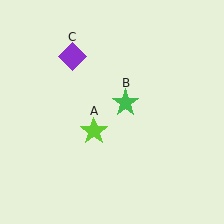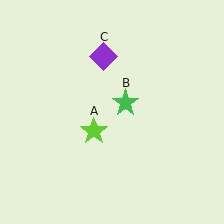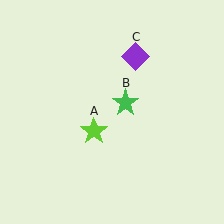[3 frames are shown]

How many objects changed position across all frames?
1 object changed position: purple diamond (object C).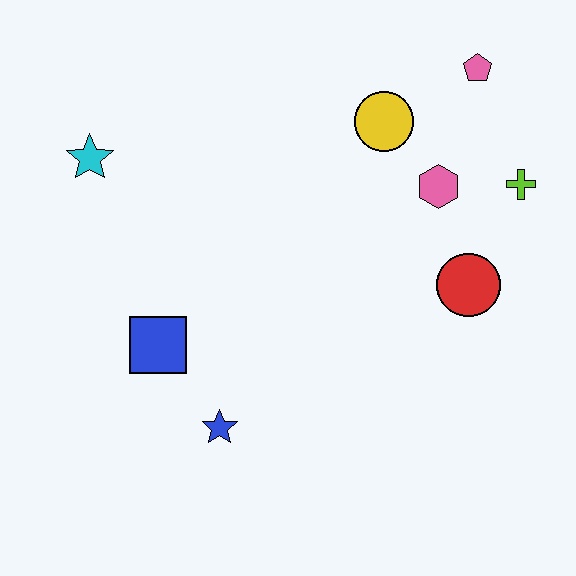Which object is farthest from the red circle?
The cyan star is farthest from the red circle.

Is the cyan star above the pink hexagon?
Yes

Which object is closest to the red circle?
The pink hexagon is closest to the red circle.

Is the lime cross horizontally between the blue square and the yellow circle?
No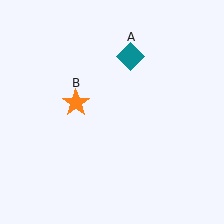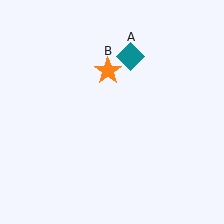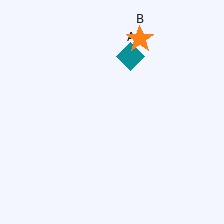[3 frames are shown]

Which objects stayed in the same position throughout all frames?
Teal diamond (object A) remained stationary.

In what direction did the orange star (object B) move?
The orange star (object B) moved up and to the right.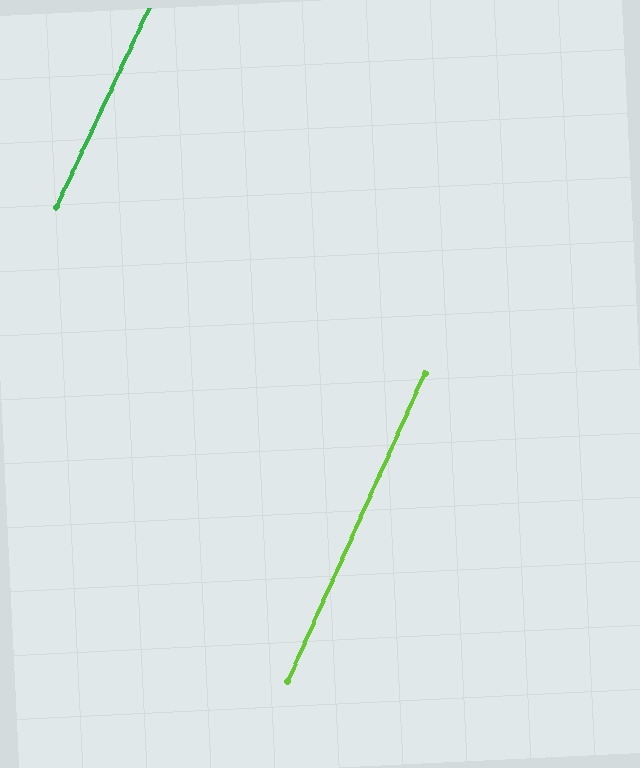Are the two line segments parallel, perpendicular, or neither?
Parallel — their directions differ by only 1.1°.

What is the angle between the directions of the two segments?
Approximately 1 degree.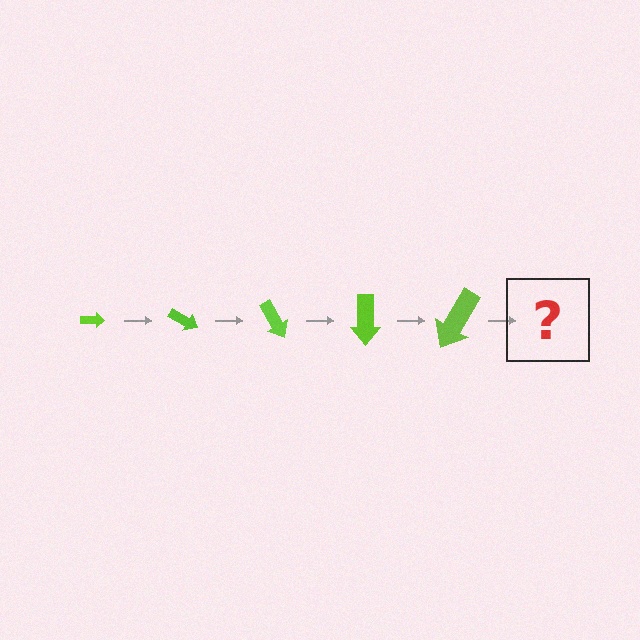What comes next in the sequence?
The next element should be an arrow, larger than the previous one and rotated 150 degrees from the start.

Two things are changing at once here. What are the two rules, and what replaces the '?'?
The two rules are that the arrow grows larger each step and it rotates 30 degrees each step. The '?' should be an arrow, larger than the previous one and rotated 150 degrees from the start.